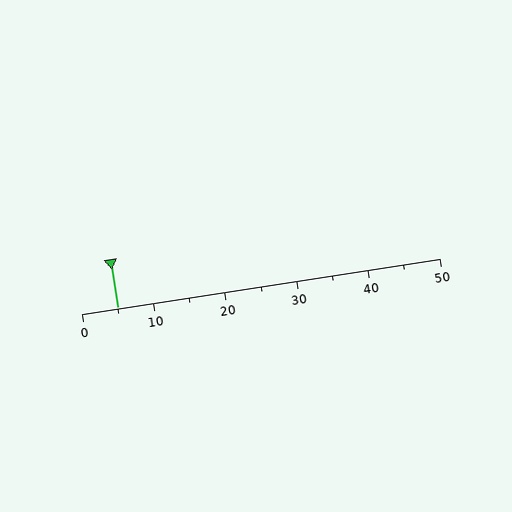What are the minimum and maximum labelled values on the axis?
The axis runs from 0 to 50.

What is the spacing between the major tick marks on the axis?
The major ticks are spaced 10 apart.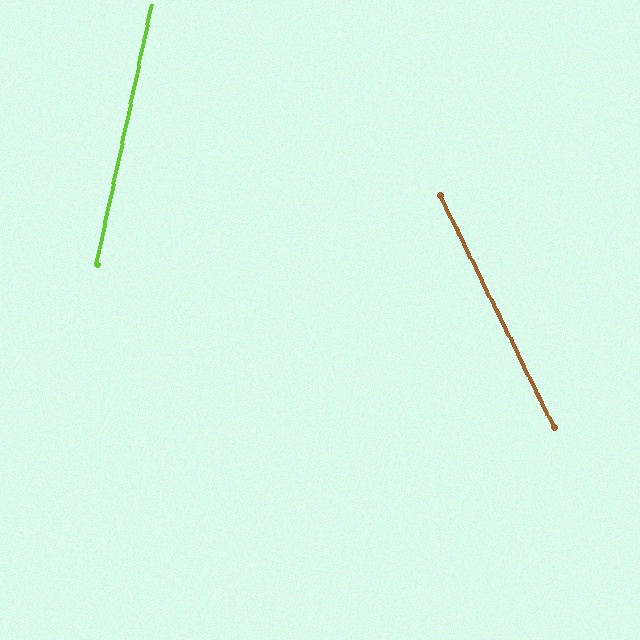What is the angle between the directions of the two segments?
Approximately 38 degrees.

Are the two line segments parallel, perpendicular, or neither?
Neither parallel nor perpendicular — they differ by about 38°.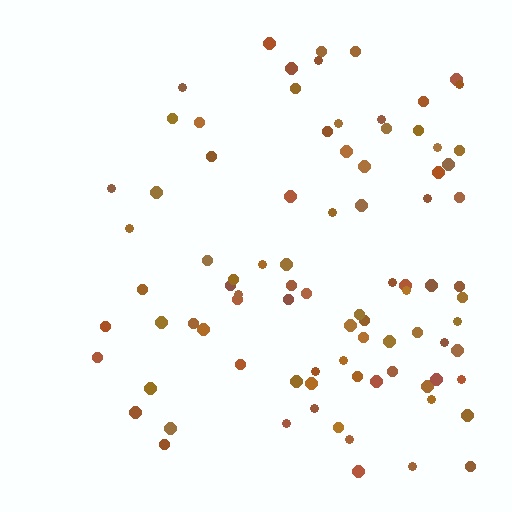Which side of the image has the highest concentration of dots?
The right.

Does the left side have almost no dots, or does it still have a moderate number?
Still a moderate number, just noticeably fewer than the right.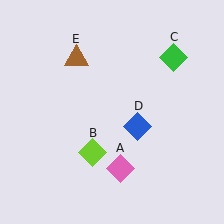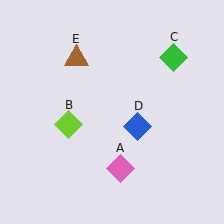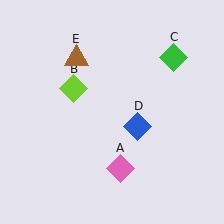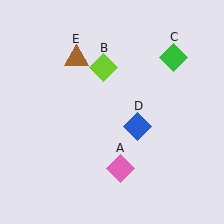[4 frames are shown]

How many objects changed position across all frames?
1 object changed position: lime diamond (object B).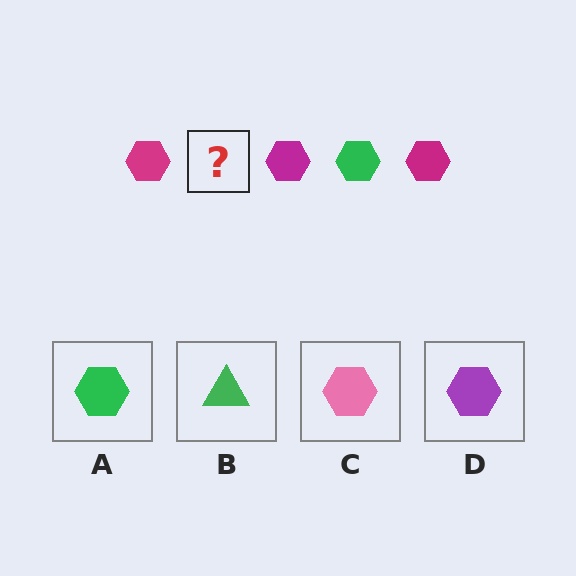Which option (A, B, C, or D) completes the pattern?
A.